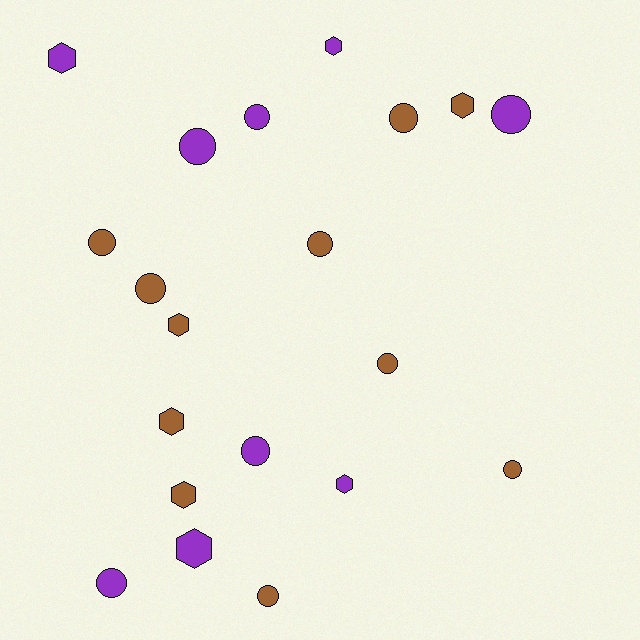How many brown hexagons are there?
There are 4 brown hexagons.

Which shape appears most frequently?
Circle, with 12 objects.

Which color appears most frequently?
Brown, with 11 objects.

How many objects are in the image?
There are 20 objects.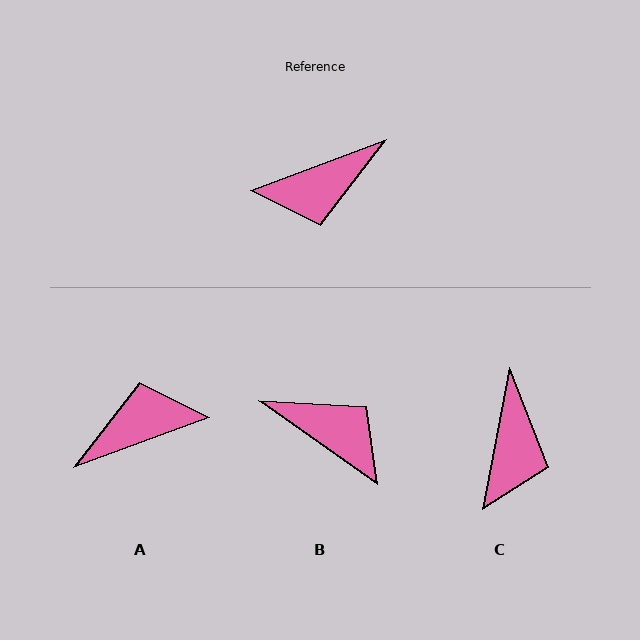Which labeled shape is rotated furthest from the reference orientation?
A, about 180 degrees away.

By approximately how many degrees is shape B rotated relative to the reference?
Approximately 124 degrees counter-clockwise.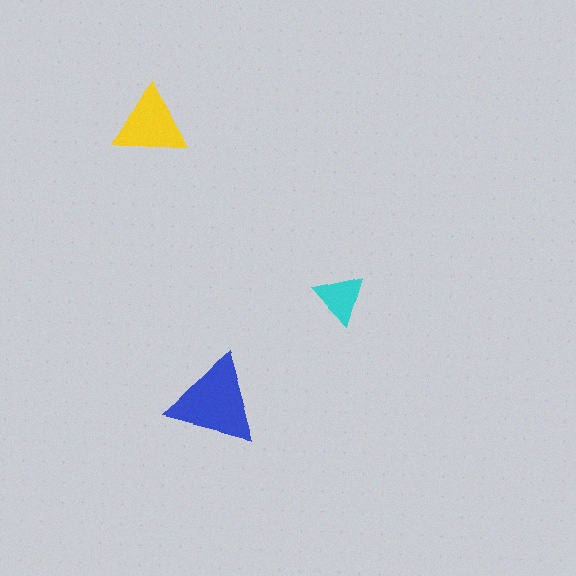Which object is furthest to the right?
The cyan triangle is rightmost.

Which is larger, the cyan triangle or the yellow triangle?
The yellow one.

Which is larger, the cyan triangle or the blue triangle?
The blue one.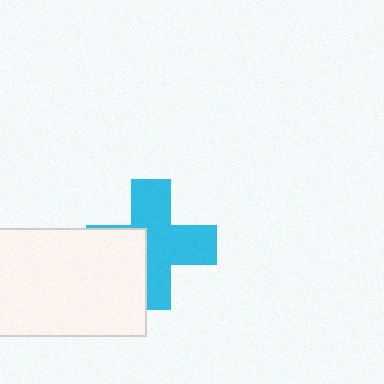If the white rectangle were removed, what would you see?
You would see the complete cyan cross.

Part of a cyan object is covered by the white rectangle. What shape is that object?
It is a cross.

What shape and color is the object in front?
The object in front is a white rectangle.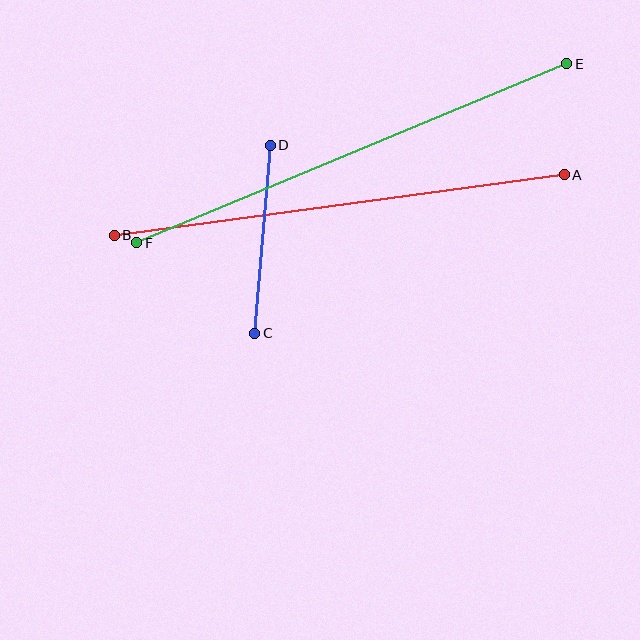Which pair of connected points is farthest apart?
Points E and F are farthest apart.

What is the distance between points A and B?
The distance is approximately 454 pixels.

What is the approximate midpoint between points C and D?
The midpoint is at approximately (262, 239) pixels.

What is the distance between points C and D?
The distance is approximately 188 pixels.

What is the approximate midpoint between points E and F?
The midpoint is at approximately (352, 153) pixels.